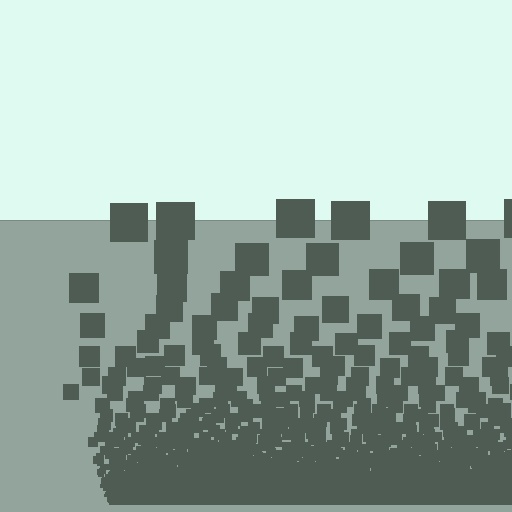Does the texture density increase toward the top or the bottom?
Density increases toward the bottom.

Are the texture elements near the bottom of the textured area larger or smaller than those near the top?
Smaller. The gradient is inverted — elements near the bottom are smaller and denser.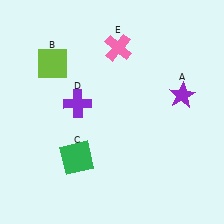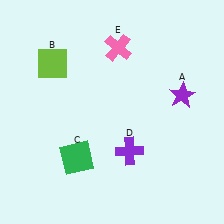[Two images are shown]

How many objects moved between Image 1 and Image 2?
1 object moved between the two images.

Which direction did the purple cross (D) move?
The purple cross (D) moved right.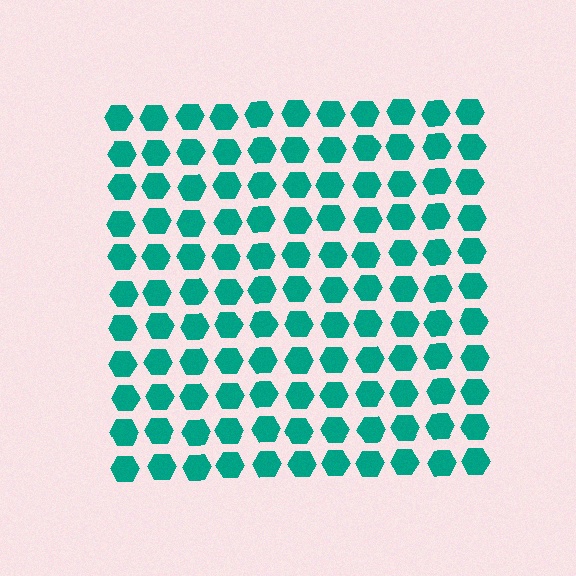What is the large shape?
The large shape is a square.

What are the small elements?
The small elements are hexagons.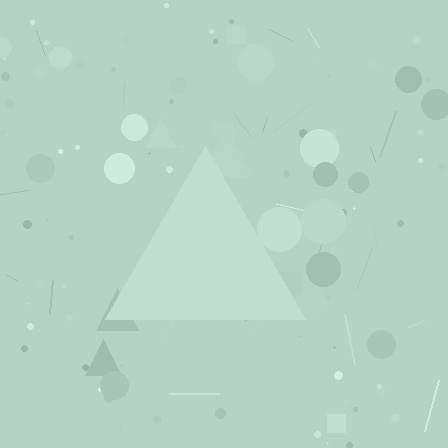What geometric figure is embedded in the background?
A triangle is embedded in the background.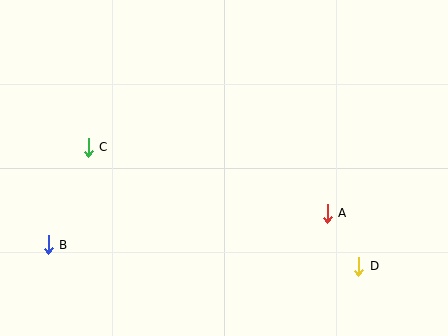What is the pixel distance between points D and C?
The distance between D and C is 296 pixels.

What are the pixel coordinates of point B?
Point B is at (48, 245).